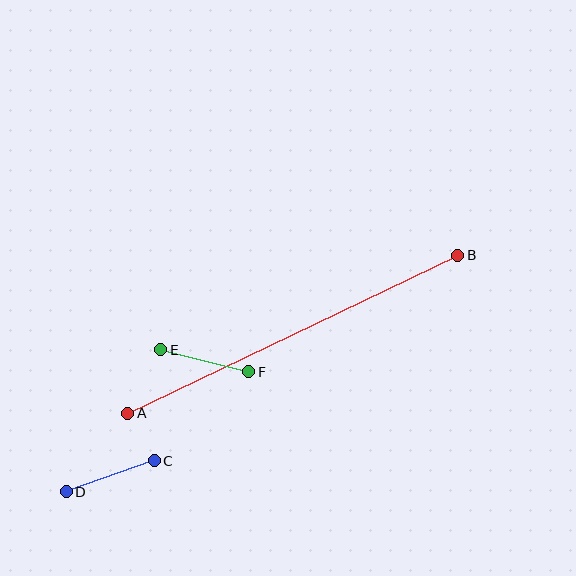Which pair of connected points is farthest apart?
Points A and B are farthest apart.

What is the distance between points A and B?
The distance is approximately 366 pixels.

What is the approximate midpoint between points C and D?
The midpoint is at approximately (110, 476) pixels.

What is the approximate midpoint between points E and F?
The midpoint is at approximately (205, 361) pixels.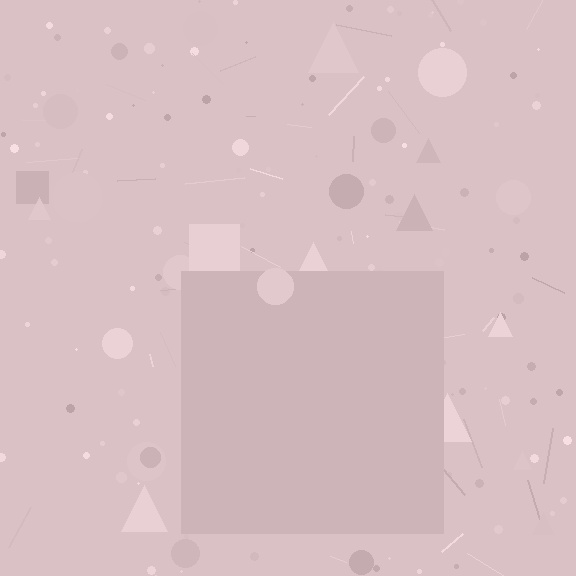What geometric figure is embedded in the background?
A square is embedded in the background.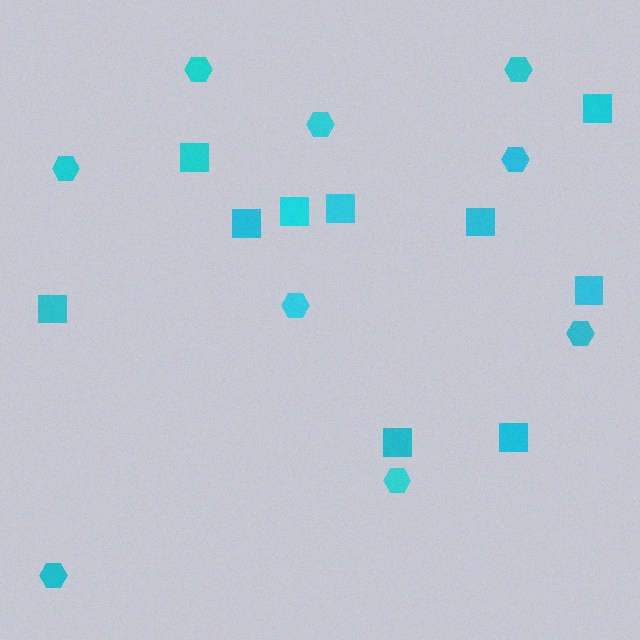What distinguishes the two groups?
There are 2 groups: one group of squares (10) and one group of hexagons (9).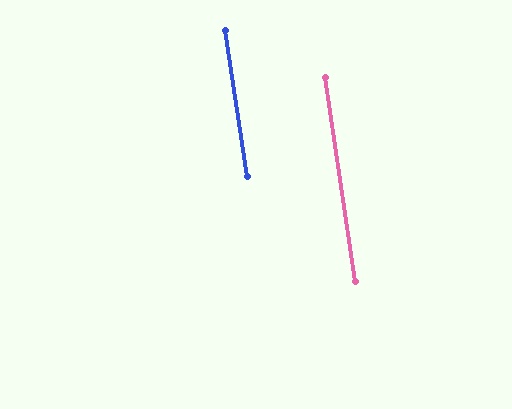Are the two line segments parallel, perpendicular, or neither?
Parallel — their directions differ by only 0.4°.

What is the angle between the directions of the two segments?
Approximately 0 degrees.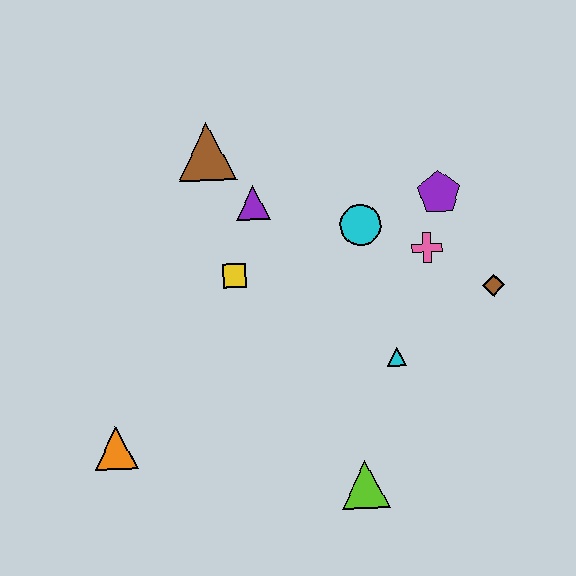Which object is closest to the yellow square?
The purple triangle is closest to the yellow square.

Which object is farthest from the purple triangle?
The lime triangle is farthest from the purple triangle.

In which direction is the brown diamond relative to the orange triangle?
The brown diamond is to the right of the orange triangle.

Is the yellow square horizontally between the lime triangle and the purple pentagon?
No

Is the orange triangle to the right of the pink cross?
No